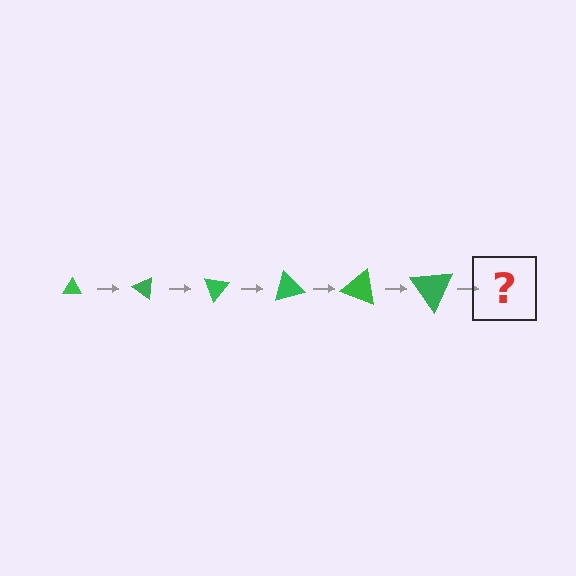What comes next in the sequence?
The next element should be a triangle, larger than the previous one and rotated 210 degrees from the start.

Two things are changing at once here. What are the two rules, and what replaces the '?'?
The two rules are that the triangle grows larger each step and it rotates 35 degrees each step. The '?' should be a triangle, larger than the previous one and rotated 210 degrees from the start.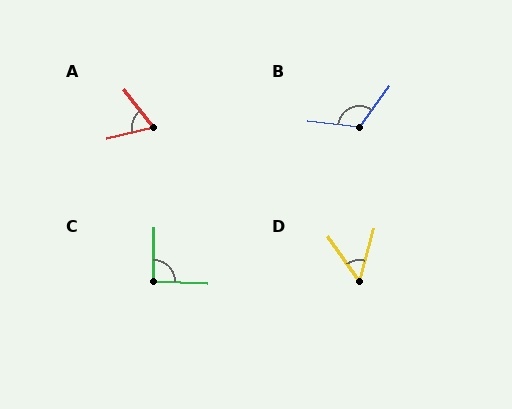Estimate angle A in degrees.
Approximately 66 degrees.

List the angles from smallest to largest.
D (49°), A (66°), C (91°), B (119°).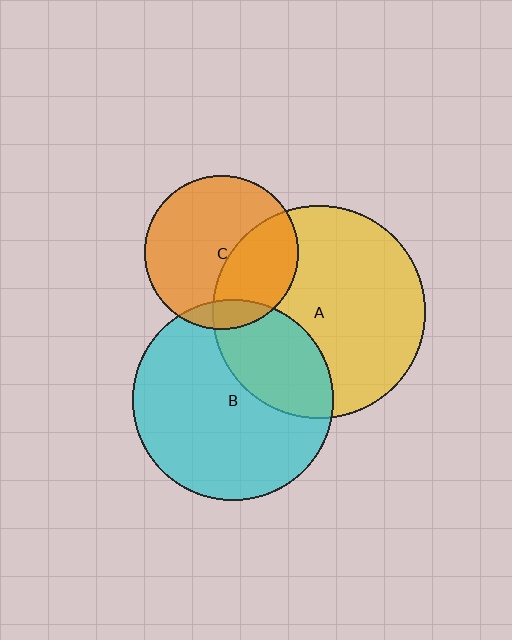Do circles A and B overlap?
Yes.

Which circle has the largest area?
Circle A (yellow).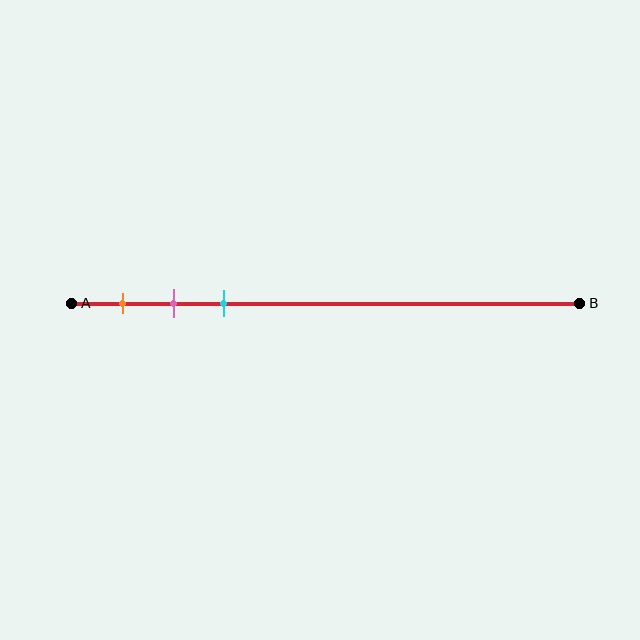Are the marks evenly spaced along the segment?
Yes, the marks are approximately evenly spaced.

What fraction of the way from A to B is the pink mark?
The pink mark is approximately 20% (0.2) of the way from A to B.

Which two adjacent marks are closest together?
The pink and cyan marks are the closest adjacent pair.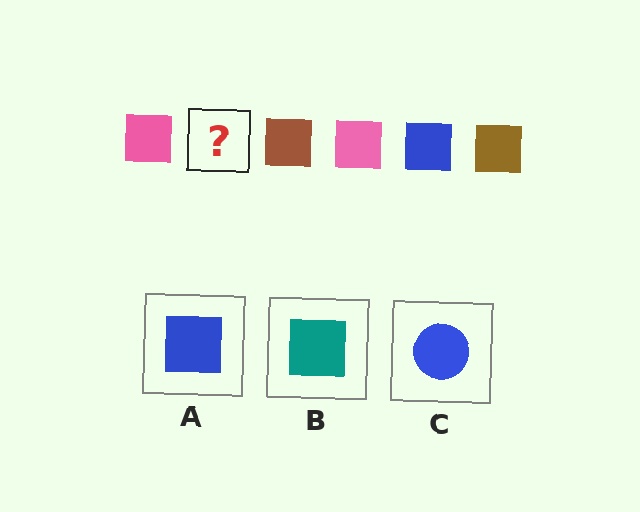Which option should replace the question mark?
Option A.